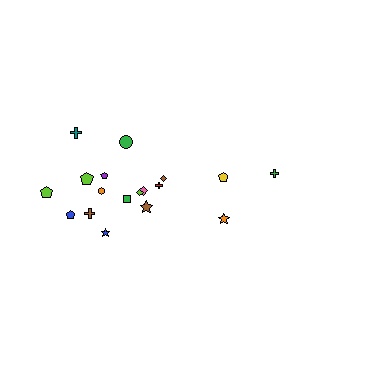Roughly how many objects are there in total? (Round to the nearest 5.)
Roughly 20 objects in total.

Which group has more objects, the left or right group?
The left group.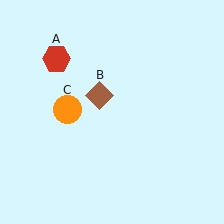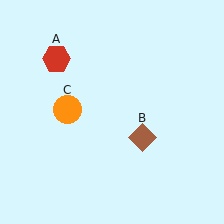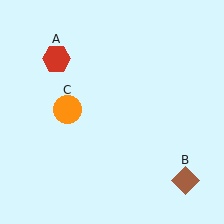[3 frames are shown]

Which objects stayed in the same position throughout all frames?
Red hexagon (object A) and orange circle (object C) remained stationary.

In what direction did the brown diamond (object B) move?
The brown diamond (object B) moved down and to the right.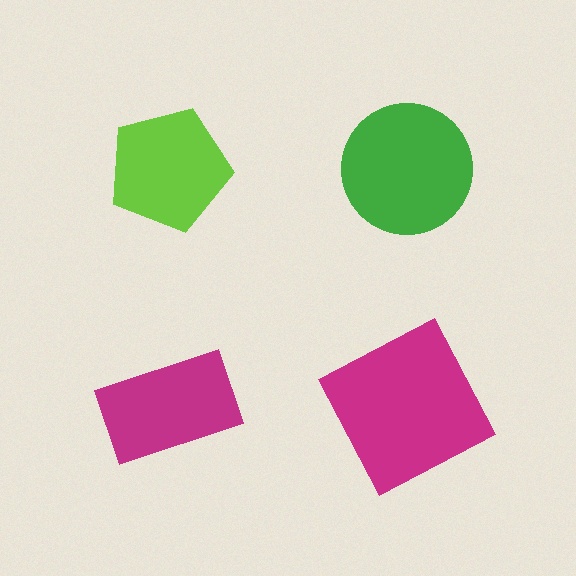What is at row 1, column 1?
A lime pentagon.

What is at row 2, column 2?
A magenta square.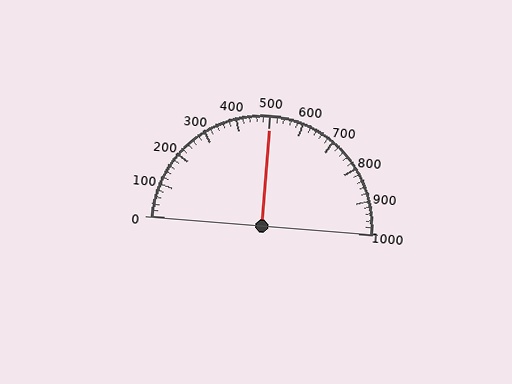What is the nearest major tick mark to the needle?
The nearest major tick mark is 500.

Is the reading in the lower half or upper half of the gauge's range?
The reading is in the upper half of the range (0 to 1000).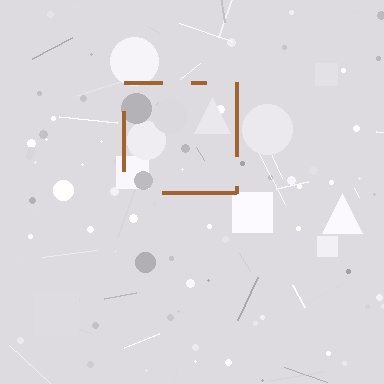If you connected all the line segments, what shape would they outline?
They would outline a square.